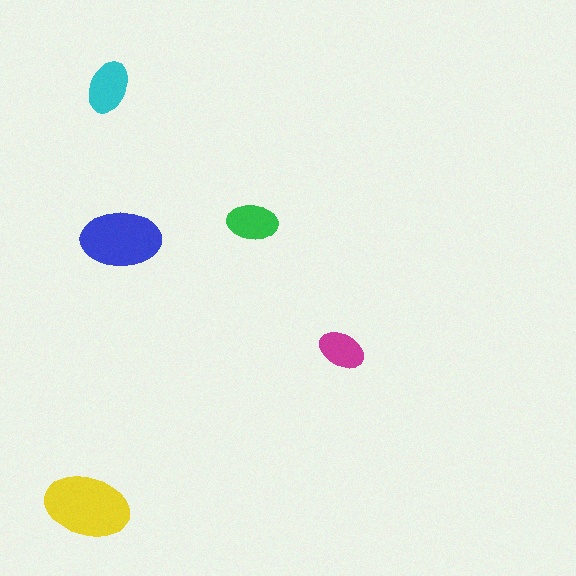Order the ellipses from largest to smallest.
the yellow one, the blue one, the cyan one, the green one, the magenta one.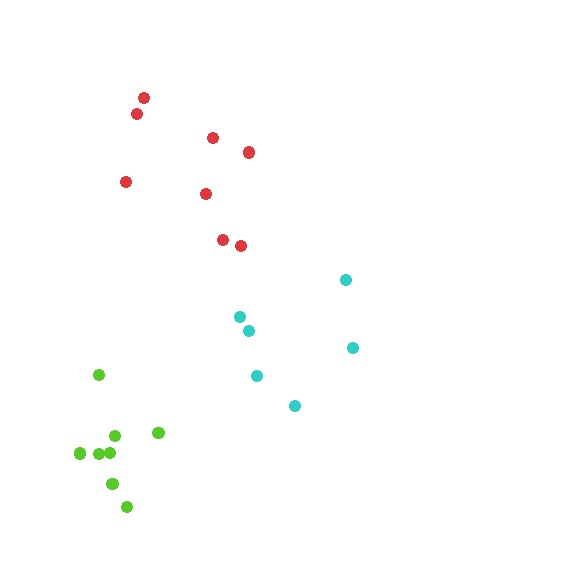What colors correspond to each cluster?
The clusters are colored: cyan, red, lime.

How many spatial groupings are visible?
There are 3 spatial groupings.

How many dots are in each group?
Group 1: 6 dots, Group 2: 8 dots, Group 3: 8 dots (22 total).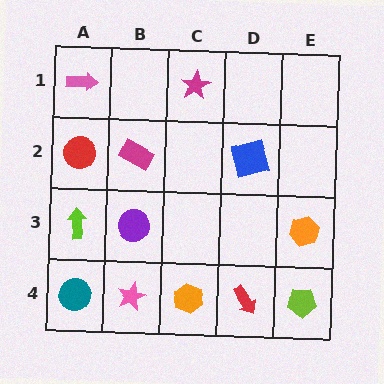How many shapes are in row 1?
2 shapes.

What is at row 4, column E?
A lime pentagon.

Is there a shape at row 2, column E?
No, that cell is empty.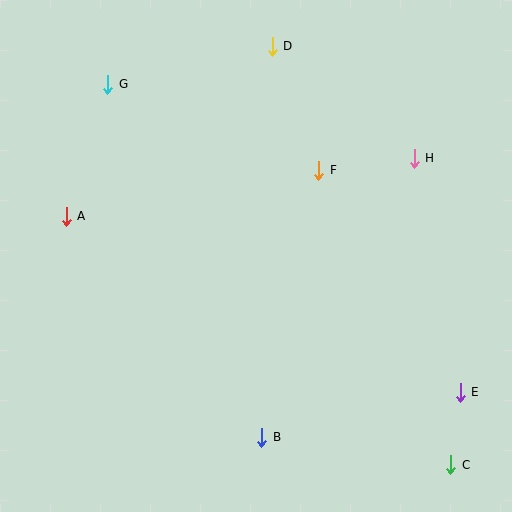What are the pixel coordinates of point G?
Point G is at (108, 84).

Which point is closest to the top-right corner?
Point H is closest to the top-right corner.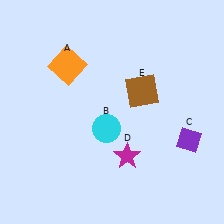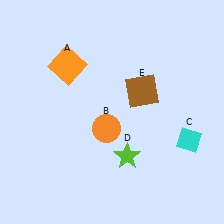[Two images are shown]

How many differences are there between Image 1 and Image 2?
There are 3 differences between the two images.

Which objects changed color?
B changed from cyan to orange. C changed from purple to cyan. D changed from magenta to lime.